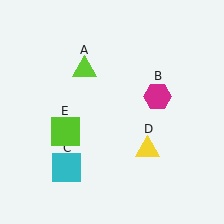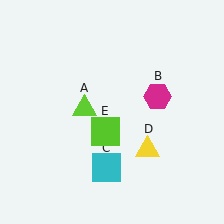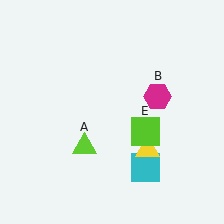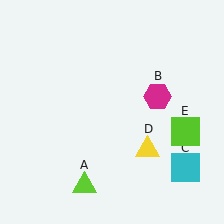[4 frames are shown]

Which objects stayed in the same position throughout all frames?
Magenta hexagon (object B) and yellow triangle (object D) remained stationary.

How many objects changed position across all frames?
3 objects changed position: lime triangle (object A), cyan square (object C), lime square (object E).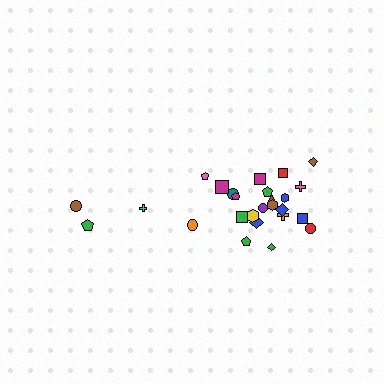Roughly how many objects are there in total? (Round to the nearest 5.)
Roughly 25 objects in total.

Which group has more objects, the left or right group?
The right group.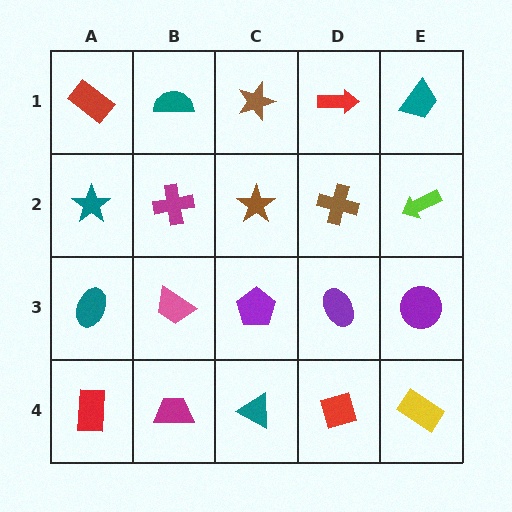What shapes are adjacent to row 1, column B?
A magenta cross (row 2, column B), a red rectangle (row 1, column A), a brown star (row 1, column C).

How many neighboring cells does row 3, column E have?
3.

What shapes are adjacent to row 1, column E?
A lime arrow (row 2, column E), a red arrow (row 1, column D).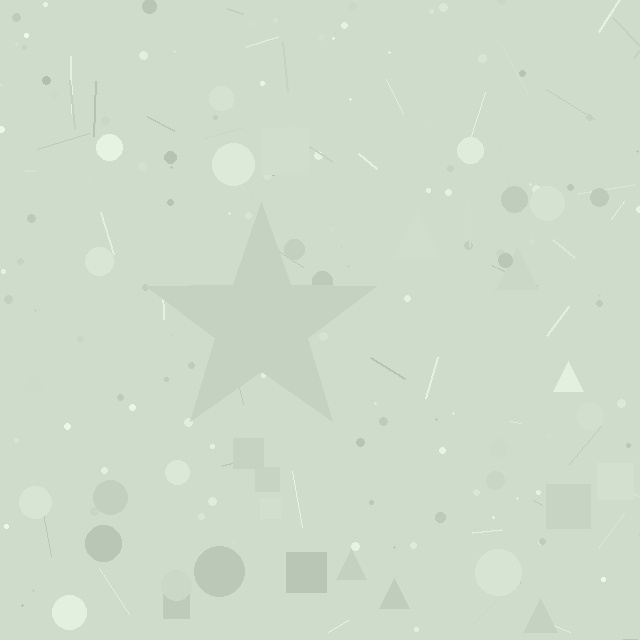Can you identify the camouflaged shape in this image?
The camouflaged shape is a star.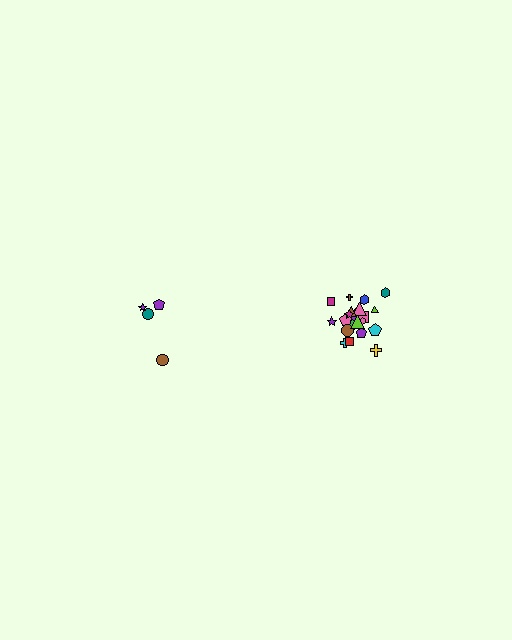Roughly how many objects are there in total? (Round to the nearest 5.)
Roughly 25 objects in total.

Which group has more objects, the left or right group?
The right group.